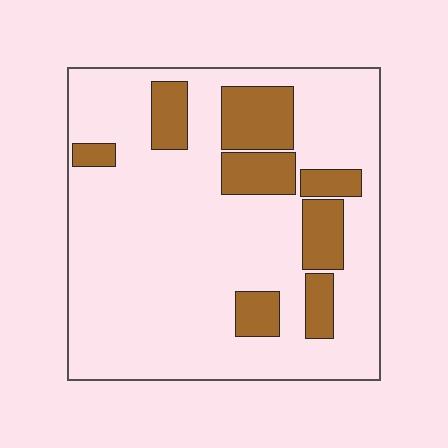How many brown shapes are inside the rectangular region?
8.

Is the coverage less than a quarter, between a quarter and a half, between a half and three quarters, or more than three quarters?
Less than a quarter.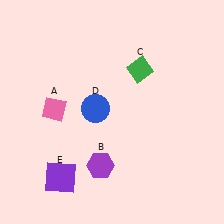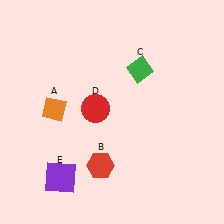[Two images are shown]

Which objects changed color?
A changed from pink to orange. B changed from purple to red. D changed from blue to red.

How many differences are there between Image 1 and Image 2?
There are 3 differences between the two images.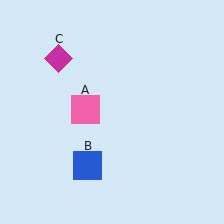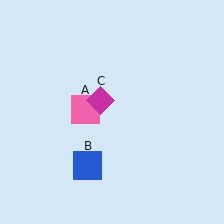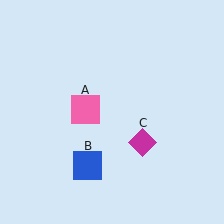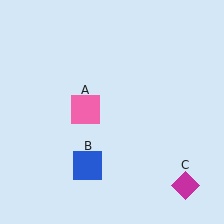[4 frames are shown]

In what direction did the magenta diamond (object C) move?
The magenta diamond (object C) moved down and to the right.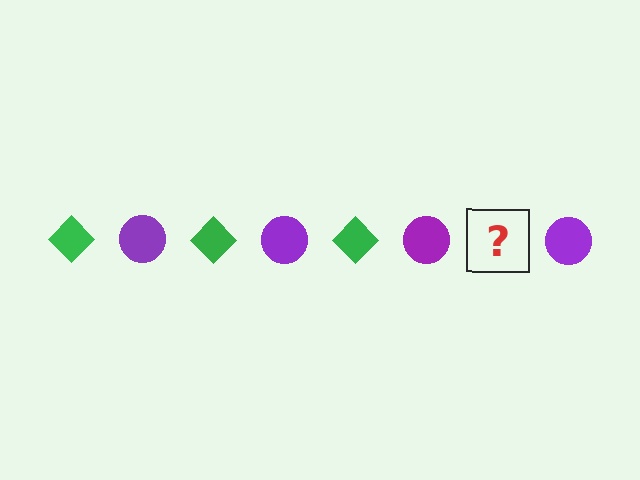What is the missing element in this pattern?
The missing element is a green diamond.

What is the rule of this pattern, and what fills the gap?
The rule is that the pattern alternates between green diamond and purple circle. The gap should be filled with a green diamond.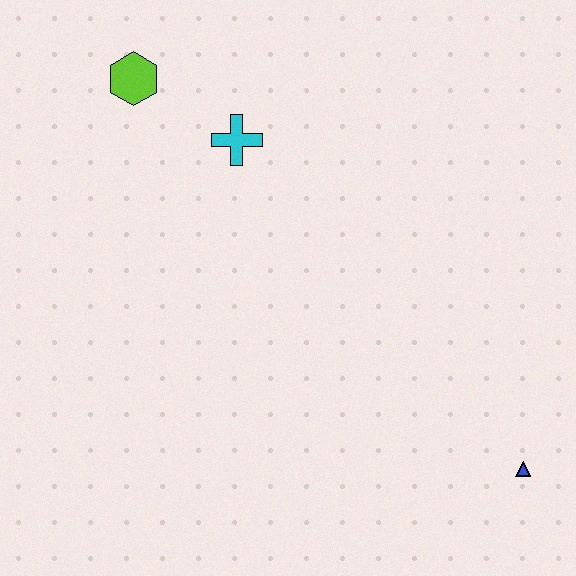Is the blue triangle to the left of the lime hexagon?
No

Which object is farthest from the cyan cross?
The blue triangle is farthest from the cyan cross.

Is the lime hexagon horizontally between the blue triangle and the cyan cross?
No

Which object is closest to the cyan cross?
The lime hexagon is closest to the cyan cross.